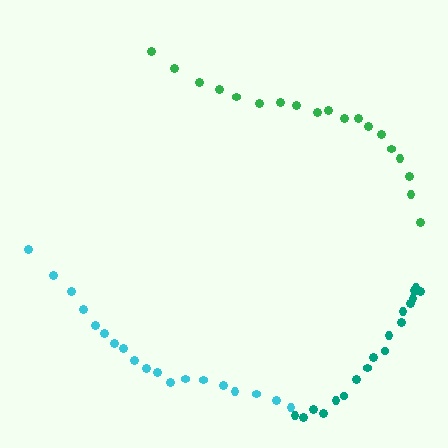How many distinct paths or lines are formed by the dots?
There are 3 distinct paths.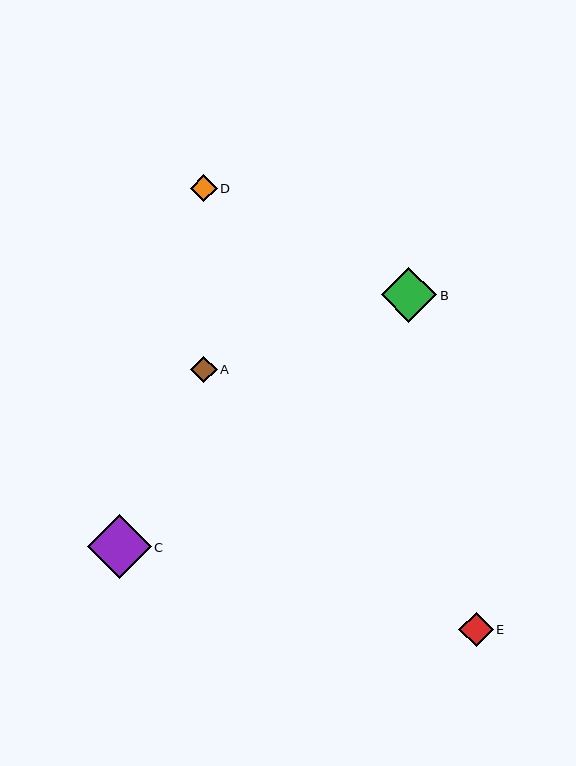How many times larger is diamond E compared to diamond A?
Diamond E is approximately 1.3 times the size of diamond A.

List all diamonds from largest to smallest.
From largest to smallest: C, B, E, D, A.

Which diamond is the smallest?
Diamond A is the smallest with a size of approximately 26 pixels.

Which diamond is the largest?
Diamond C is the largest with a size of approximately 63 pixels.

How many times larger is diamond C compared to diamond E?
Diamond C is approximately 1.8 times the size of diamond E.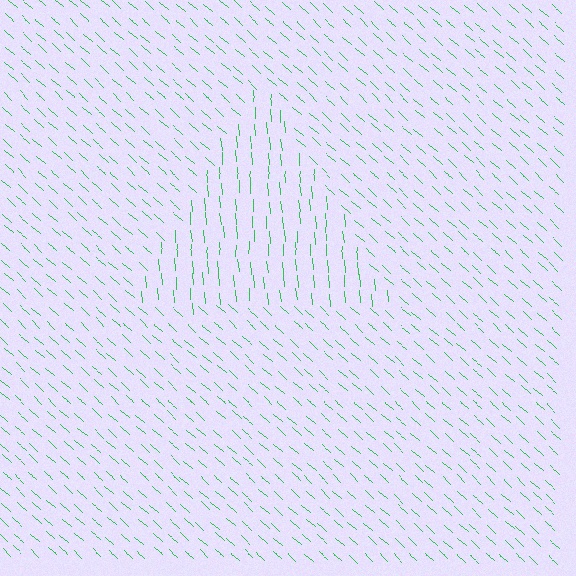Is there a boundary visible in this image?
Yes, there is a texture boundary formed by a change in line orientation.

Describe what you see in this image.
The image is filled with small green line segments. A triangle region in the image has lines oriented differently from the surrounding lines, creating a visible texture boundary.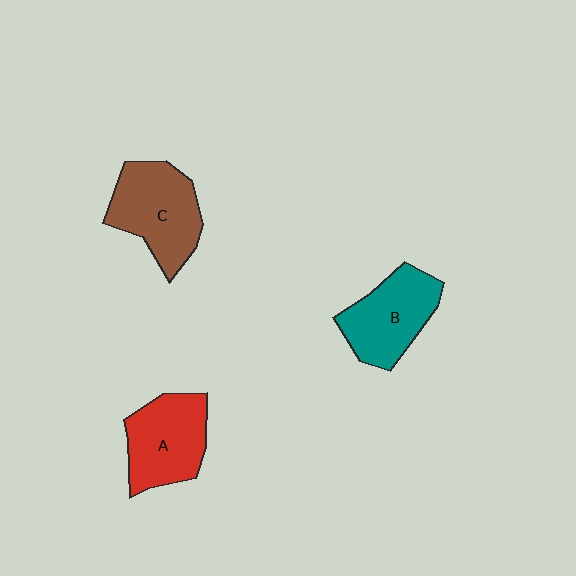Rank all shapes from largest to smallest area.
From largest to smallest: C (brown), A (red), B (teal).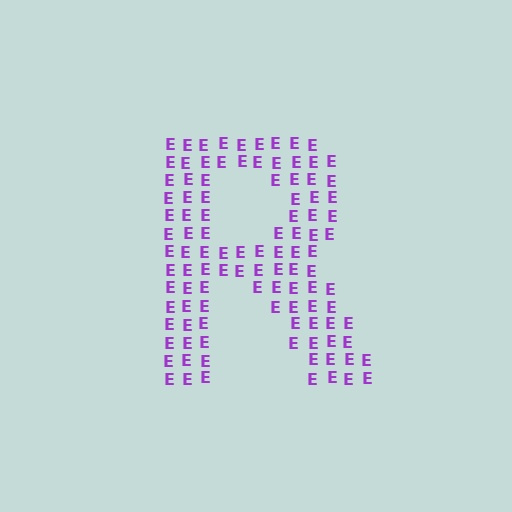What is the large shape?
The large shape is the letter R.